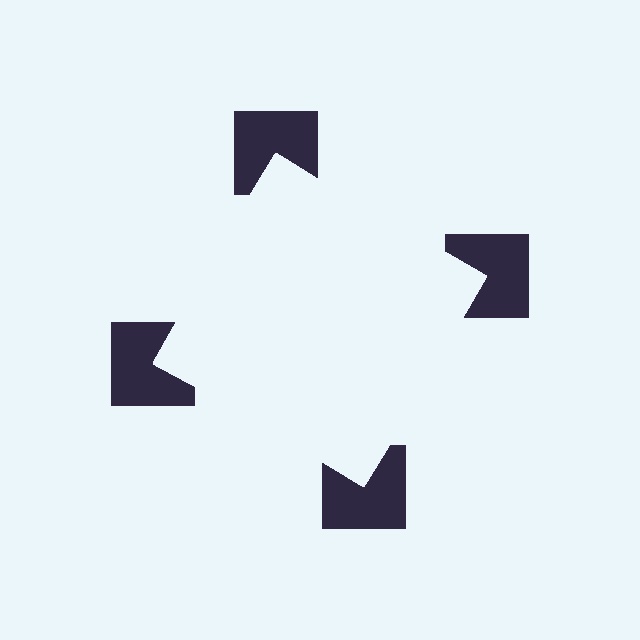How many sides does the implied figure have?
4 sides.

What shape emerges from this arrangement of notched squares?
An illusory square — its edges are inferred from the aligned wedge cuts in the notched squares, not physically drawn.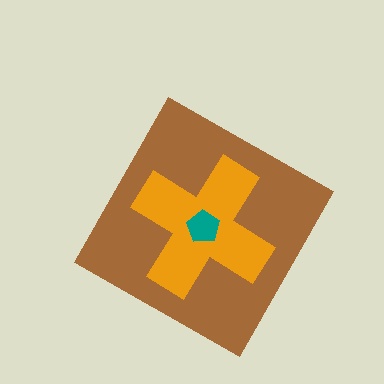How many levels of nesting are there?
3.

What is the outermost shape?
The brown diamond.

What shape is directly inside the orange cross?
The teal pentagon.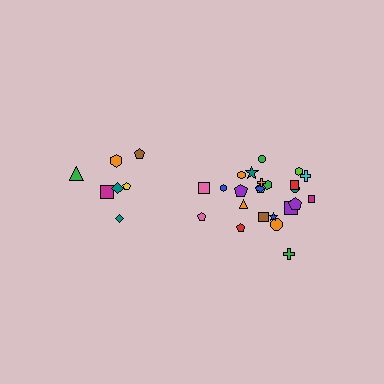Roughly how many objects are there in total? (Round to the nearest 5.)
Roughly 30 objects in total.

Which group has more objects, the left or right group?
The right group.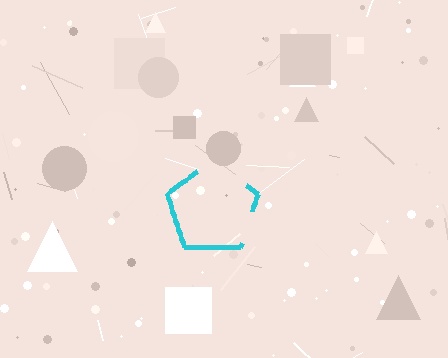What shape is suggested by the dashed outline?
The dashed outline suggests a pentagon.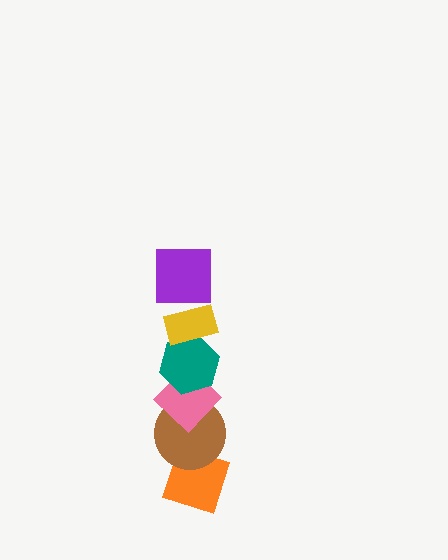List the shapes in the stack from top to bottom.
From top to bottom: the purple square, the yellow rectangle, the teal hexagon, the pink diamond, the brown circle, the orange diamond.